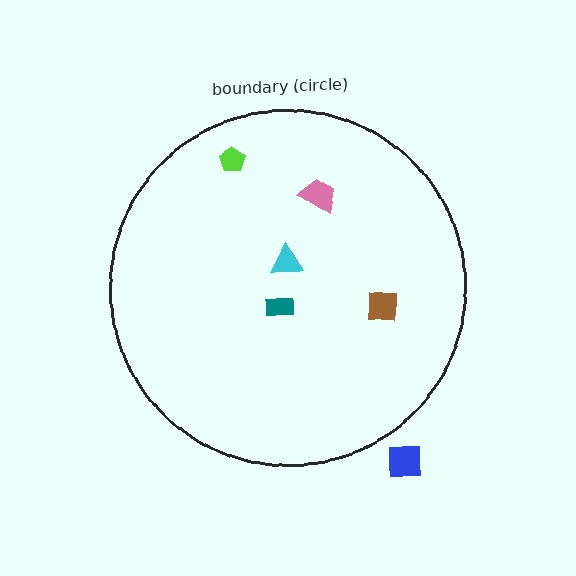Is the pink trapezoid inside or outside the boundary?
Inside.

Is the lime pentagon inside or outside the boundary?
Inside.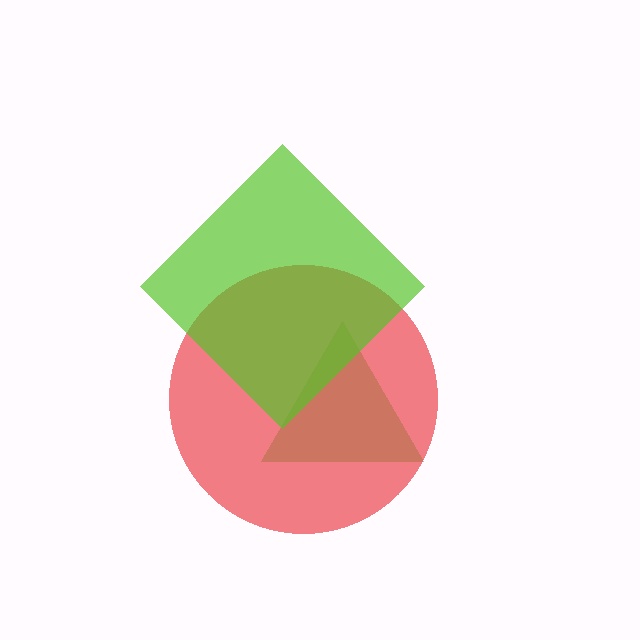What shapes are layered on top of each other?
The layered shapes are: a red circle, a brown triangle, a lime diamond.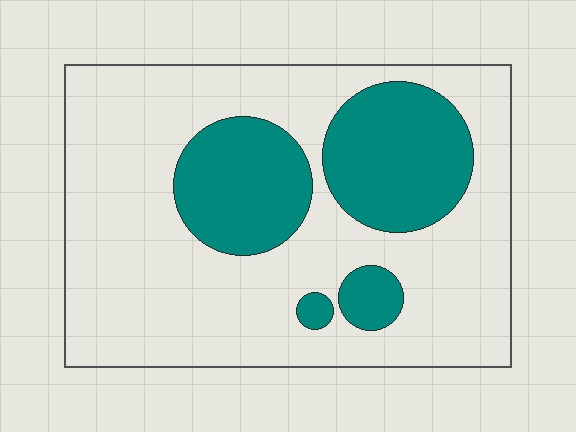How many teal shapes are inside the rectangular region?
4.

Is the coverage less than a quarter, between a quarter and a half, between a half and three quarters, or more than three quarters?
Between a quarter and a half.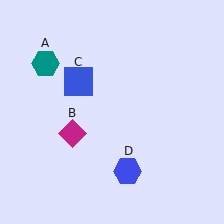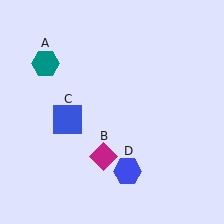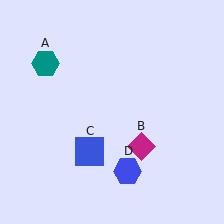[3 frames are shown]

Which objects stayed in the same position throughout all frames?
Teal hexagon (object A) and blue hexagon (object D) remained stationary.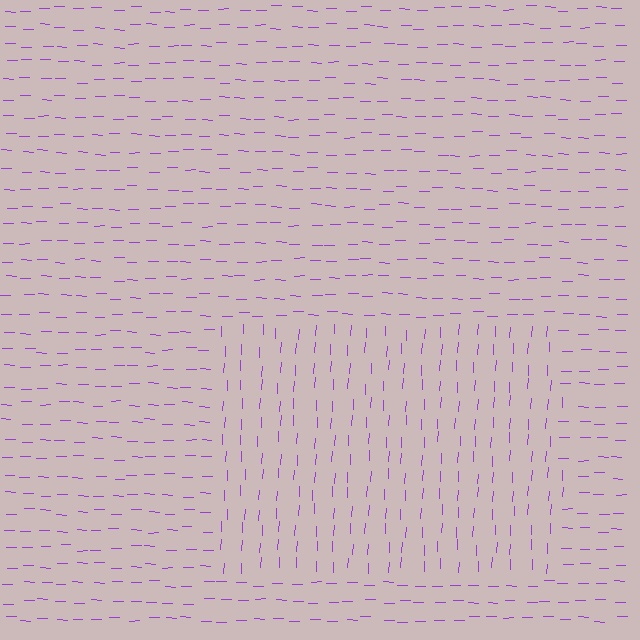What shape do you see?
I see a rectangle.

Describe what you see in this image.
The image is filled with small purple line segments. A rectangle region in the image has lines oriented differently from the surrounding lines, creating a visible texture boundary.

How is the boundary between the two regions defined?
The boundary is defined purely by a change in line orientation (approximately 88 degrees difference). All lines are the same color and thickness.